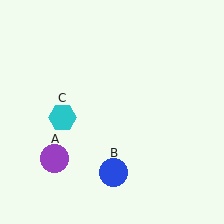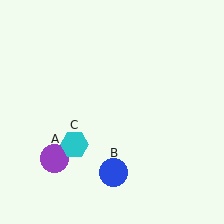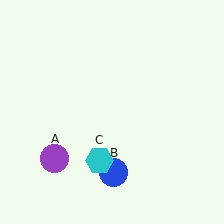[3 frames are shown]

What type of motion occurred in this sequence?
The cyan hexagon (object C) rotated counterclockwise around the center of the scene.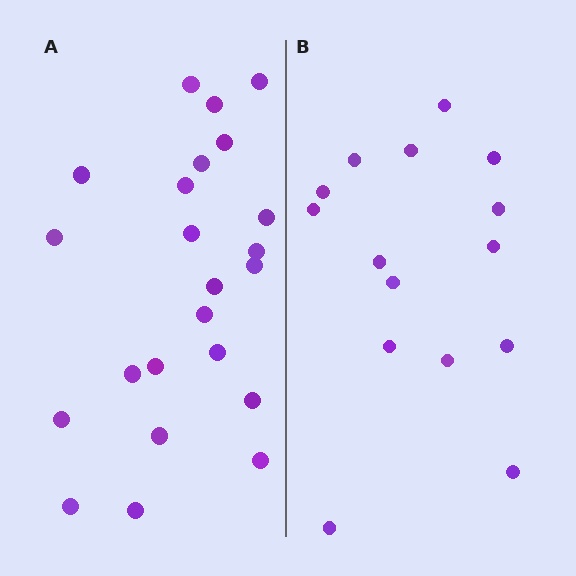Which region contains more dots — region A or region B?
Region A (the left region) has more dots.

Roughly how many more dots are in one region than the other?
Region A has roughly 8 or so more dots than region B.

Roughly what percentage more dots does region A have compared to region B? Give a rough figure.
About 55% more.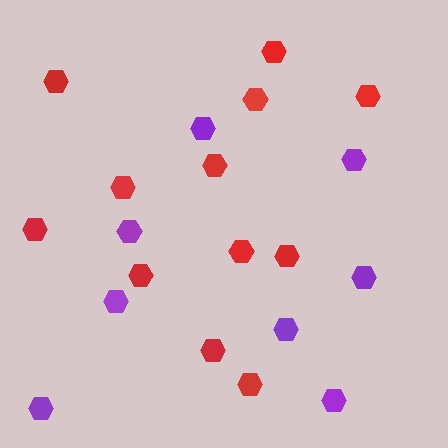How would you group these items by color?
There are 2 groups: one group of red hexagons (12) and one group of purple hexagons (8).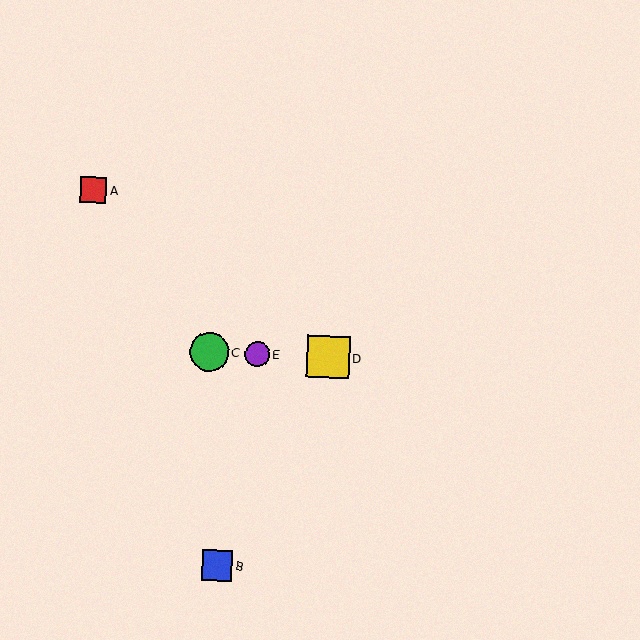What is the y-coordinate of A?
Object A is at y≈190.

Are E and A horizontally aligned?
No, E is at y≈354 and A is at y≈190.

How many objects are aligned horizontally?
3 objects (C, D, E) are aligned horizontally.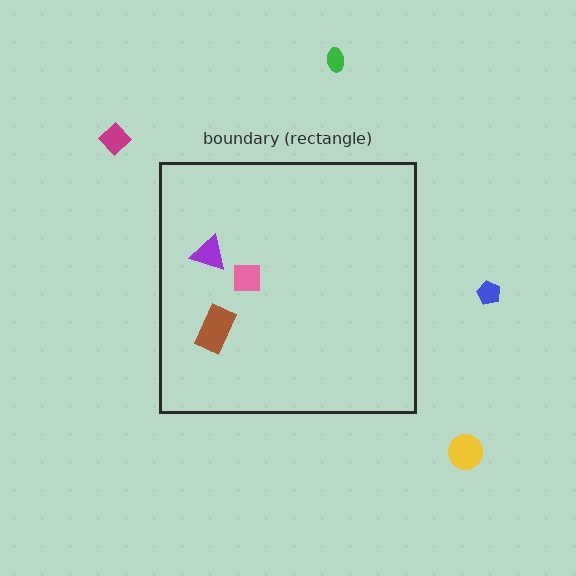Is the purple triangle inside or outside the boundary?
Inside.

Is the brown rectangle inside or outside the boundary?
Inside.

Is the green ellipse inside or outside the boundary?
Outside.